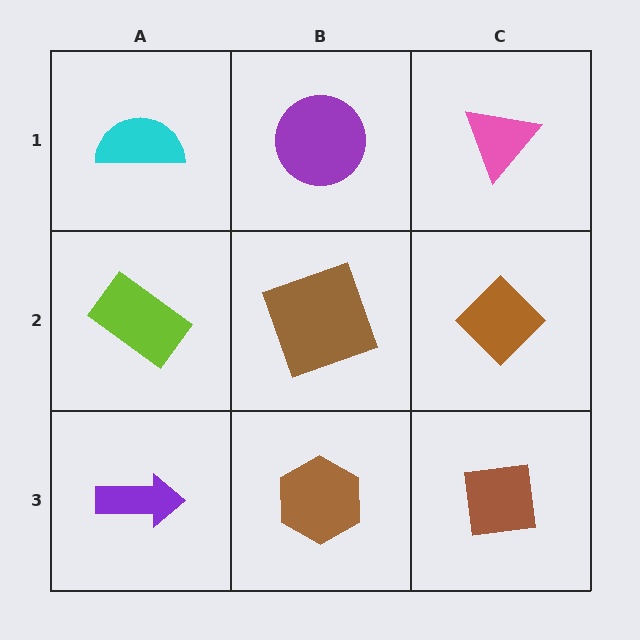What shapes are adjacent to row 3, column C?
A brown diamond (row 2, column C), a brown hexagon (row 3, column B).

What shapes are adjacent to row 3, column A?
A lime rectangle (row 2, column A), a brown hexagon (row 3, column B).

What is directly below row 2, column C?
A brown square.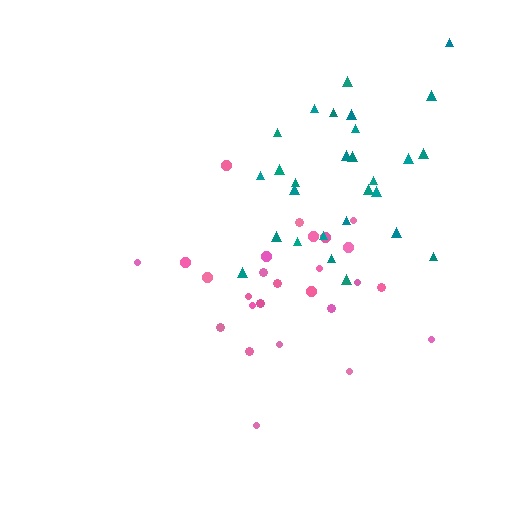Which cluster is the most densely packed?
Teal.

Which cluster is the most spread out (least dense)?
Pink.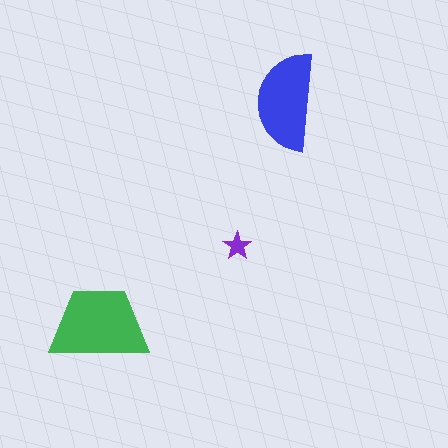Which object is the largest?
The green trapezoid.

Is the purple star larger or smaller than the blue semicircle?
Smaller.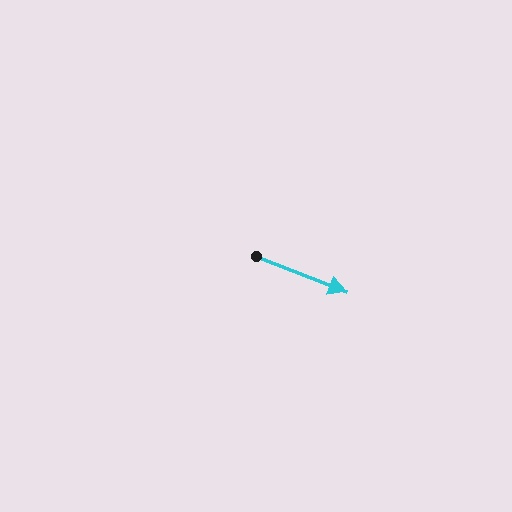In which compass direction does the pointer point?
East.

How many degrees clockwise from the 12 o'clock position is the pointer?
Approximately 112 degrees.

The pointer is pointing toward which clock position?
Roughly 4 o'clock.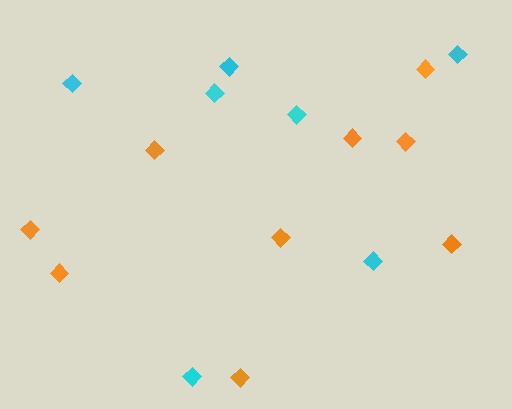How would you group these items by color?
There are 2 groups: one group of cyan diamonds (7) and one group of orange diamonds (9).